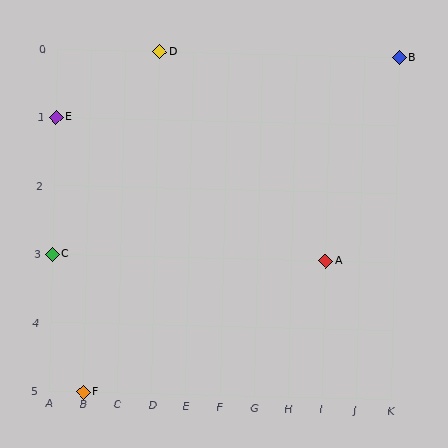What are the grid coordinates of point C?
Point C is at grid coordinates (A, 3).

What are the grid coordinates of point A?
Point A is at grid coordinates (I, 3).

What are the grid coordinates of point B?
Point B is at grid coordinates (K, 0).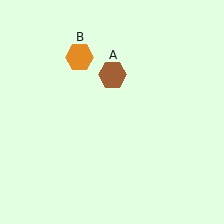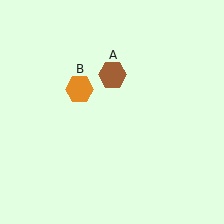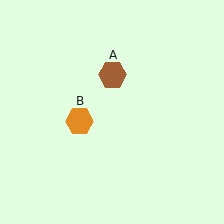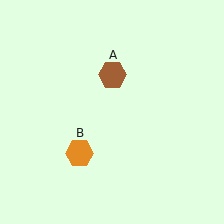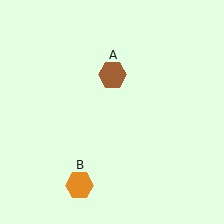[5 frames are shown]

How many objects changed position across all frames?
1 object changed position: orange hexagon (object B).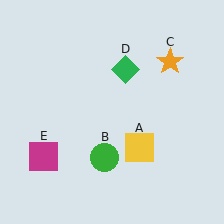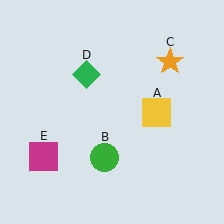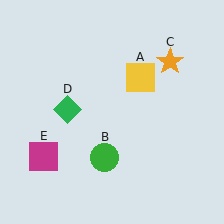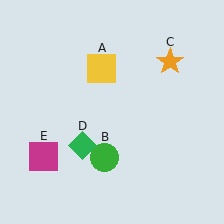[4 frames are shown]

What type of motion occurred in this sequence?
The yellow square (object A), green diamond (object D) rotated counterclockwise around the center of the scene.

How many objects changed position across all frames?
2 objects changed position: yellow square (object A), green diamond (object D).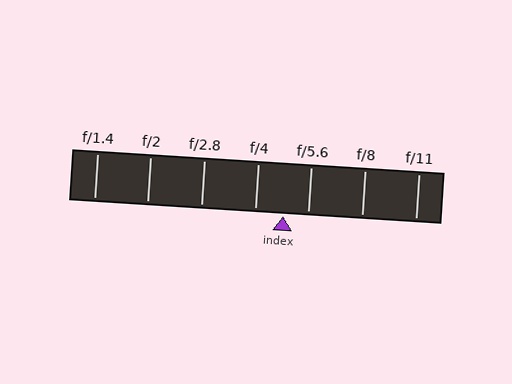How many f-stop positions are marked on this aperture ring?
There are 7 f-stop positions marked.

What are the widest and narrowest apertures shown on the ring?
The widest aperture shown is f/1.4 and the narrowest is f/11.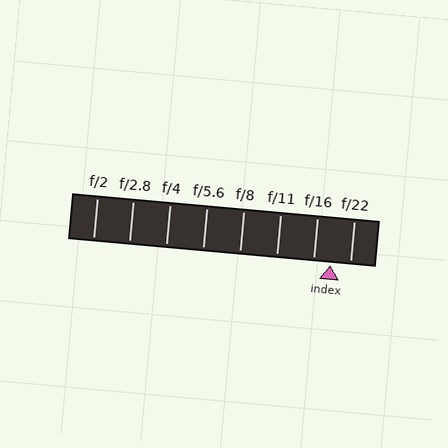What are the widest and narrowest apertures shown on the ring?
The widest aperture shown is f/2 and the narrowest is f/22.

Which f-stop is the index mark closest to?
The index mark is closest to f/16.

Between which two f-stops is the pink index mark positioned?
The index mark is between f/16 and f/22.